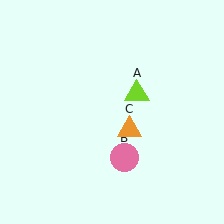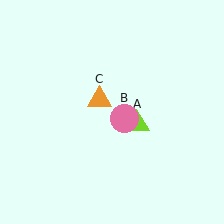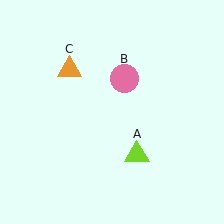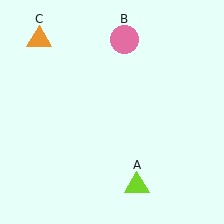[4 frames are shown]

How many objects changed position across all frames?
3 objects changed position: lime triangle (object A), pink circle (object B), orange triangle (object C).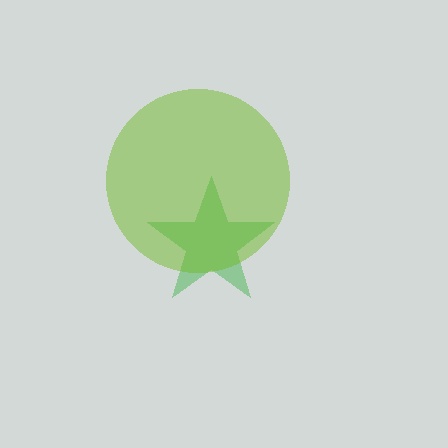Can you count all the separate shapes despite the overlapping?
Yes, there are 2 separate shapes.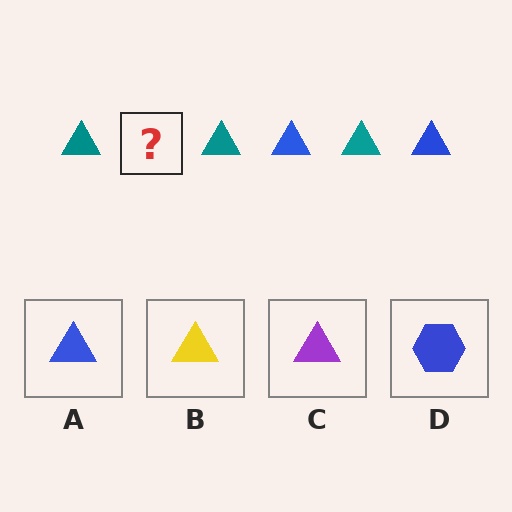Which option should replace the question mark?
Option A.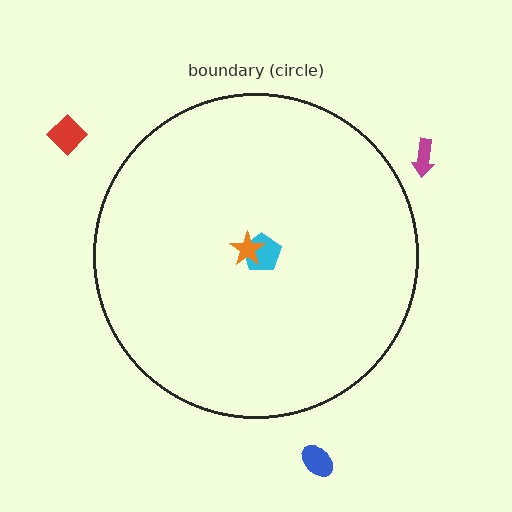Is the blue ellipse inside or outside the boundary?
Outside.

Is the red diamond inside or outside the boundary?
Outside.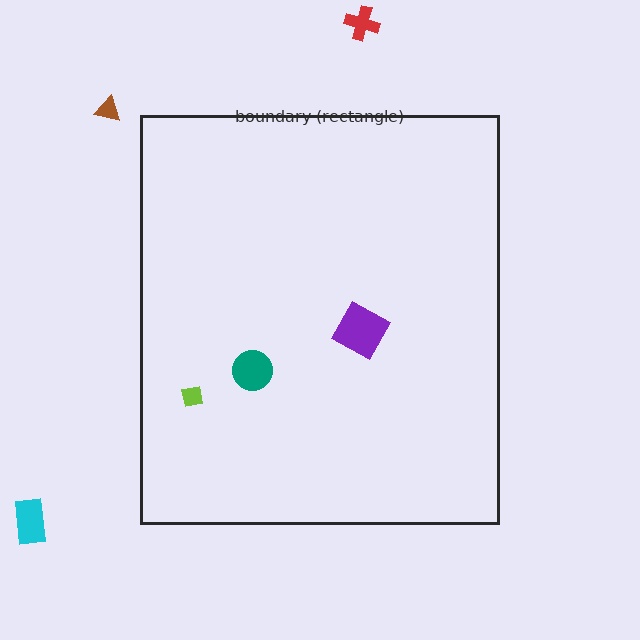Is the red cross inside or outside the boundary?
Outside.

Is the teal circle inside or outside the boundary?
Inside.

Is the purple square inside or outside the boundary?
Inside.